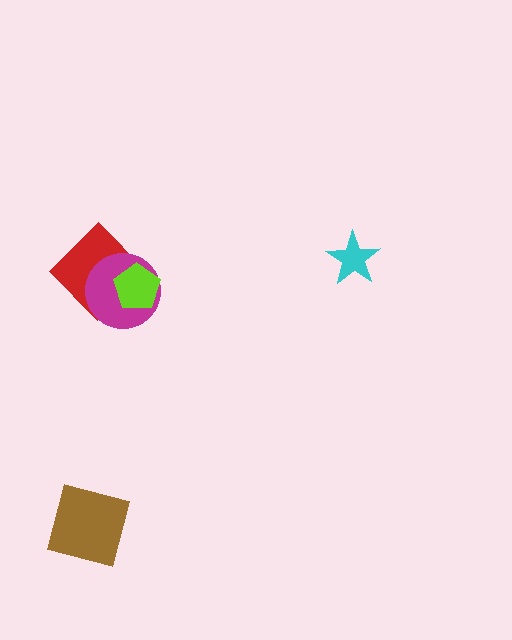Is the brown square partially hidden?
No, no other shape covers it.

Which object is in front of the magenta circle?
The lime pentagon is in front of the magenta circle.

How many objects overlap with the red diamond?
2 objects overlap with the red diamond.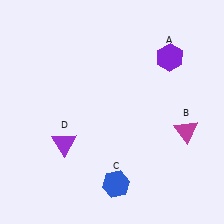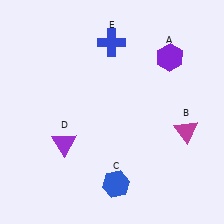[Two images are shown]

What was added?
A blue cross (E) was added in Image 2.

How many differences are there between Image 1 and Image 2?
There is 1 difference between the two images.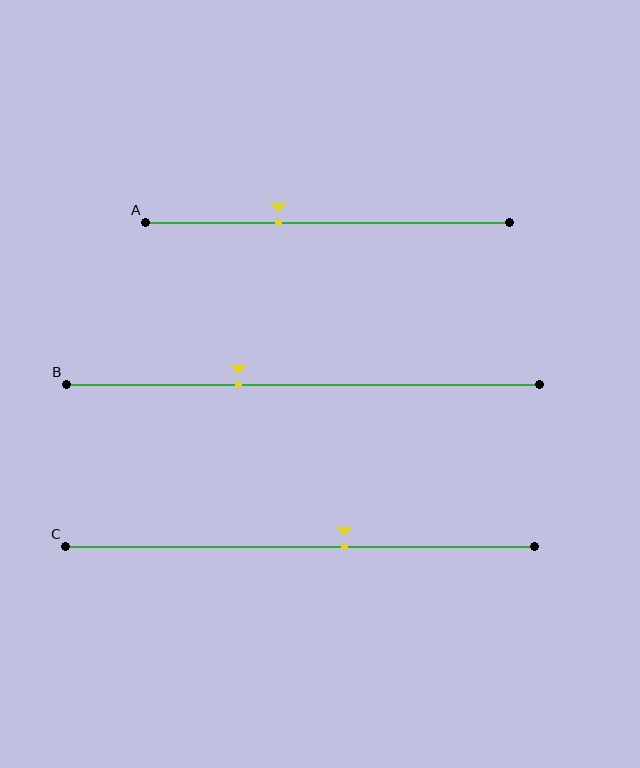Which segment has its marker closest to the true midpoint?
Segment C has its marker closest to the true midpoint.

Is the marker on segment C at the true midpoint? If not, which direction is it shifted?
No, the marker on segment C is shifted to the right by about 9% of the segment length.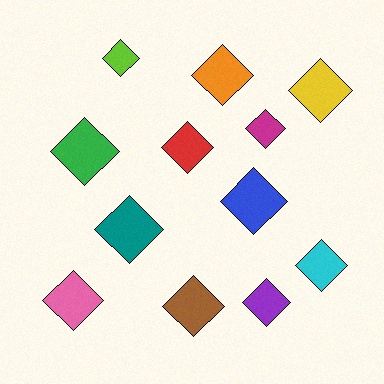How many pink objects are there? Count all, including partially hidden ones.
There is 1 pink object.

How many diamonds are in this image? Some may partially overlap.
There are 12 diamonds.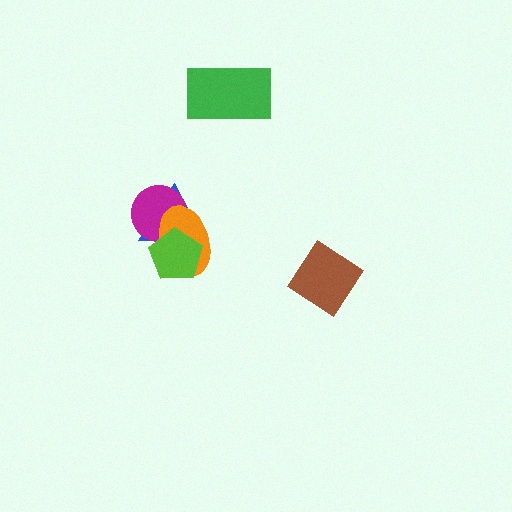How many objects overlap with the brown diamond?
0 objects overlap with the brown diamond.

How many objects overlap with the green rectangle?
0 objects overlap with the green rectangle.